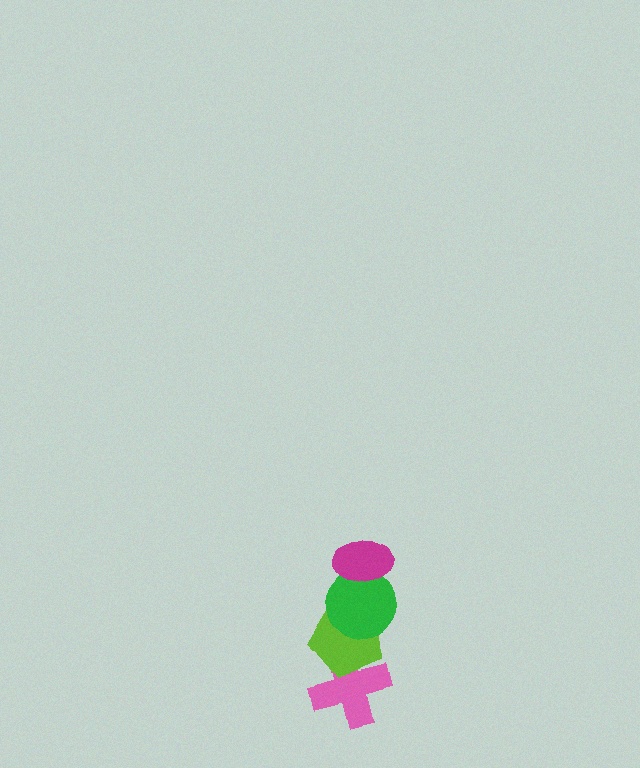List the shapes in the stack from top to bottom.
From top to bottom: the magenta ellipse, the green circle, the lime pentagon, the pink cross.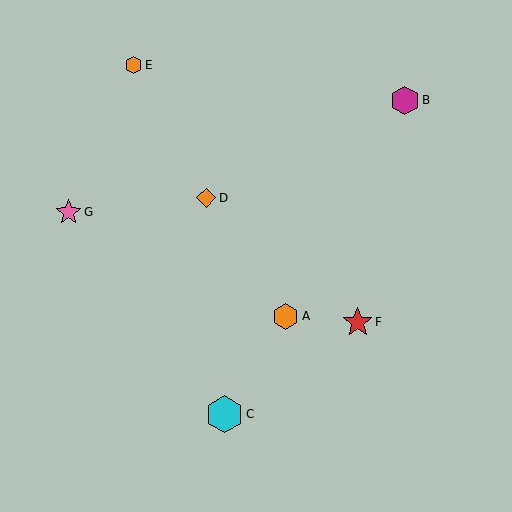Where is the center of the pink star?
The center of the pink star is at (68, 212).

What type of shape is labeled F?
Shape F is a red star.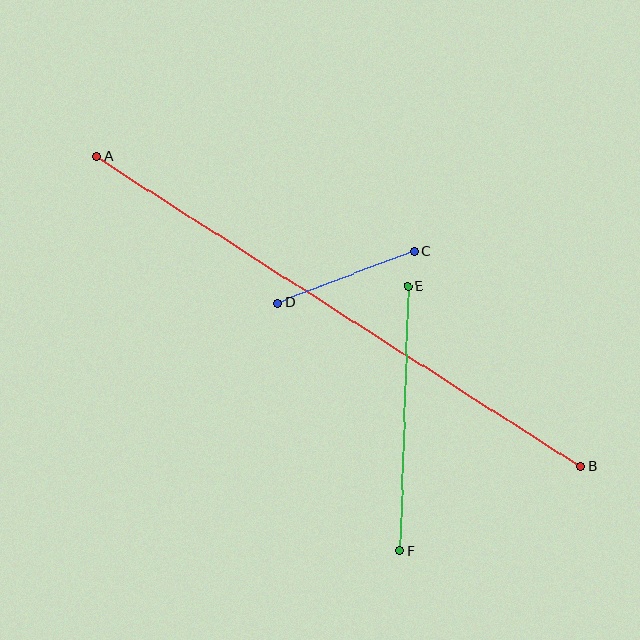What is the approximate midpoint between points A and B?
The midpoint is at approximately (339, 311) pixels.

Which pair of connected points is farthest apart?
Points A and B are farthest apart.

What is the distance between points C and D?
The distance is approximately 146 pixels.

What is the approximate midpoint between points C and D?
The midpoint is at approximately (346, 277) pixels.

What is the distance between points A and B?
The distance is approximately 575 pixels.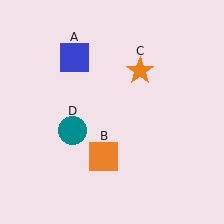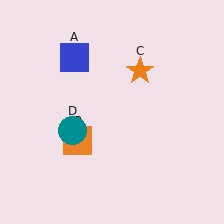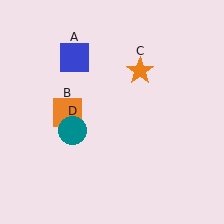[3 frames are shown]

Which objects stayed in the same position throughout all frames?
Blue square (object A) and orange star (object C) and teal circle (object D) remained stationary.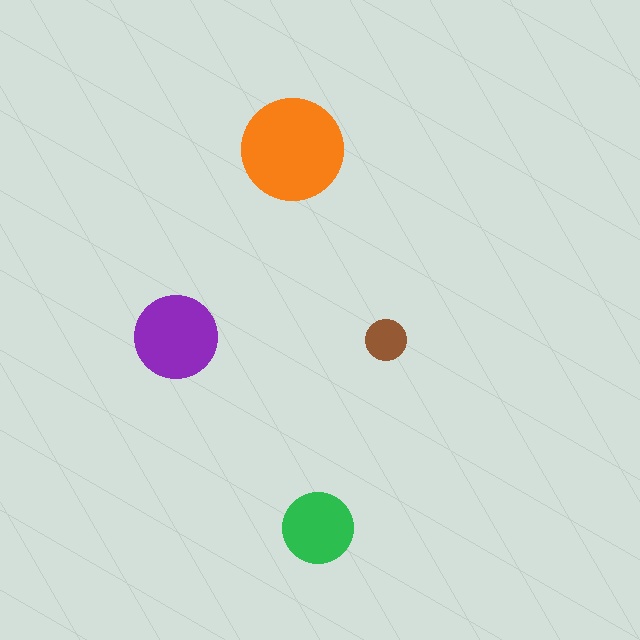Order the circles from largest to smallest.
the orange one, the purple one, the green one, the brown one.